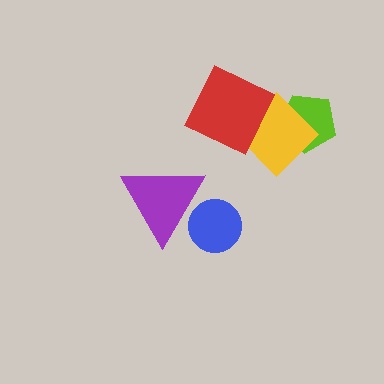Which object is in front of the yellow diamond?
The red diamond is in front of the yellow diamond.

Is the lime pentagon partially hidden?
Yes, it is partially covered by another shape.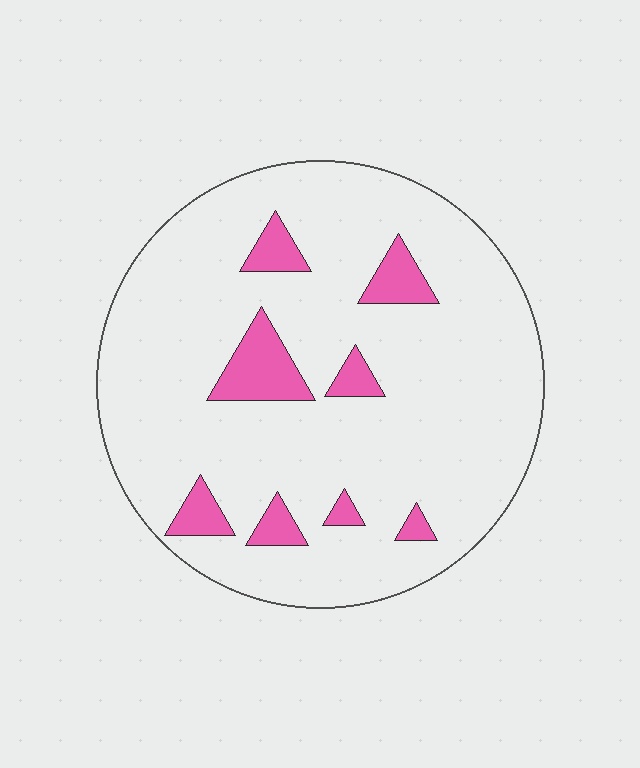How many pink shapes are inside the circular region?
8.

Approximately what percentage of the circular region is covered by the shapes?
Approximately 10%.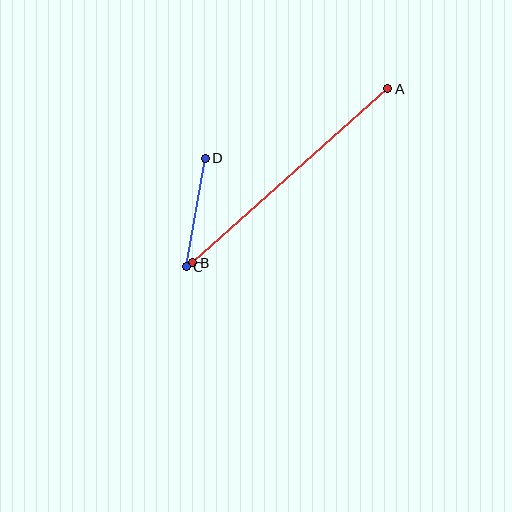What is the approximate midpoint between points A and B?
The midpoint is at approximately (290, 176) pixels.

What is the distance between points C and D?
The distance is approximately 110 pixels.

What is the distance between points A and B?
The distance is approximately 262 pixels.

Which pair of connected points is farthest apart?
Points A and B are farthest apart.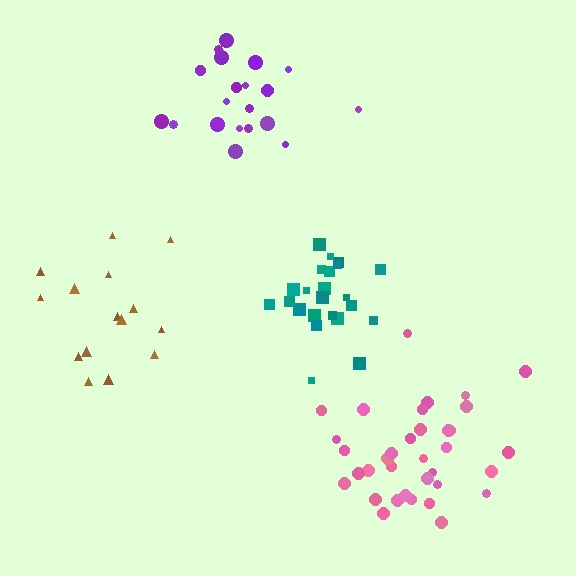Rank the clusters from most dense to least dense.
teal, pink, purple, brown.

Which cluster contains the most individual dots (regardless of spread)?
Pink (35).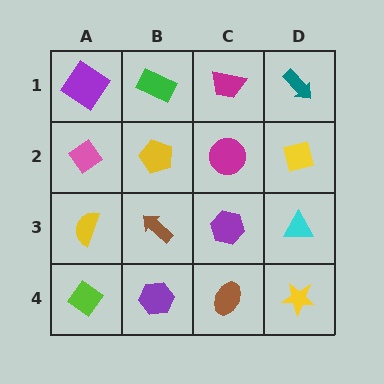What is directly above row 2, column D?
A teal arrow.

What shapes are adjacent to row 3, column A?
A pink diamond (row 2, column A), a lime diamond (row 4, column A), a brown arrow (row 3, column B).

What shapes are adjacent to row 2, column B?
A green rectangle (row 1, column B), a brown arrow (row 3, column B), a pink diamond (row 2, column A), a magenta circle (row 2, column C).